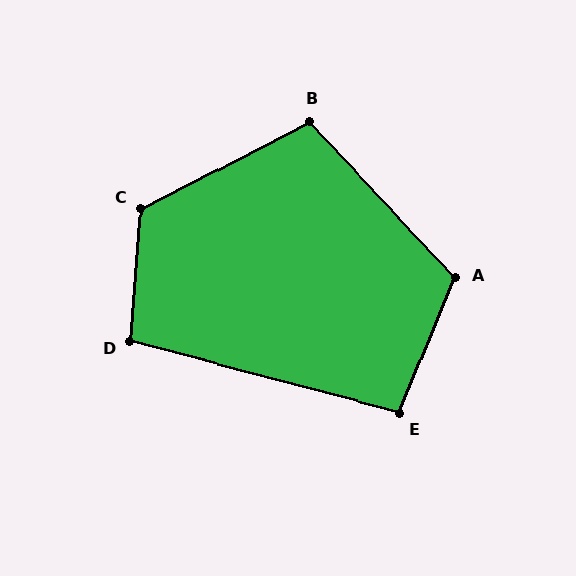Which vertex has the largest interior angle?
C, at approximately 122 degrees.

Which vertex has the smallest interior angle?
E, at approximately 98 degrees.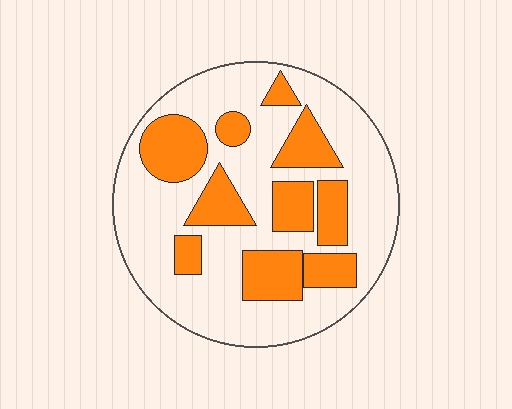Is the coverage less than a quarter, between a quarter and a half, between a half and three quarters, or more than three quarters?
Between a quarter and a half.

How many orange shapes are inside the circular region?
10.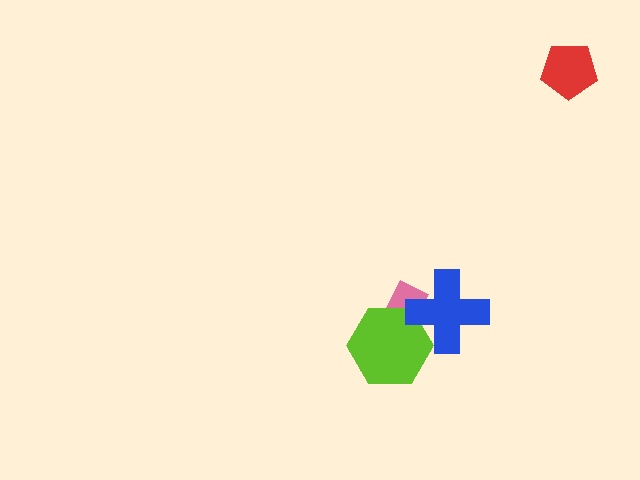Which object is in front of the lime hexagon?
The blue cross is in front of the lime hexagon.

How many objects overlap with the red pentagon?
0 objects overlap with the red pentagon.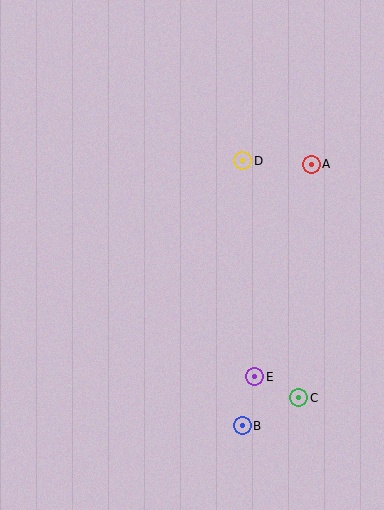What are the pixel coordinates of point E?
Point E is at (255, 377).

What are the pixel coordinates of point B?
Point B is at (242, 426).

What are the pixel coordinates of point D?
Point D is at (243, 161).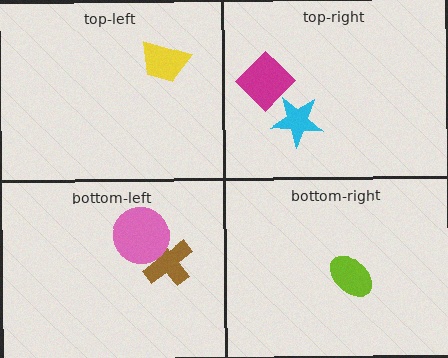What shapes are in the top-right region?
The magenta diamond, the cyan star.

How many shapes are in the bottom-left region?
2.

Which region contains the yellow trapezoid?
The top-left region.